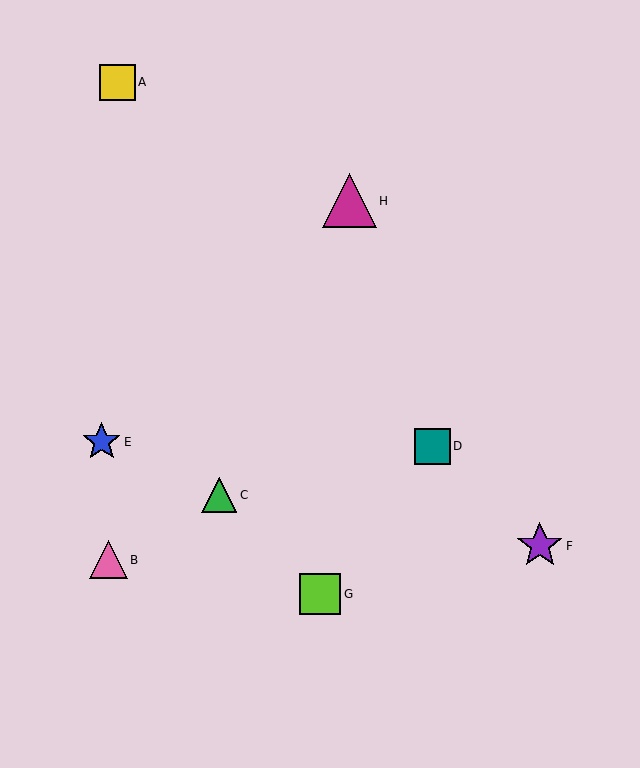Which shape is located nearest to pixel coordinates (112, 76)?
The yellow square (labeled A) at (117, 82) is nearest to that location.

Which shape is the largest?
The magenta triangle (labeled H) is the largest.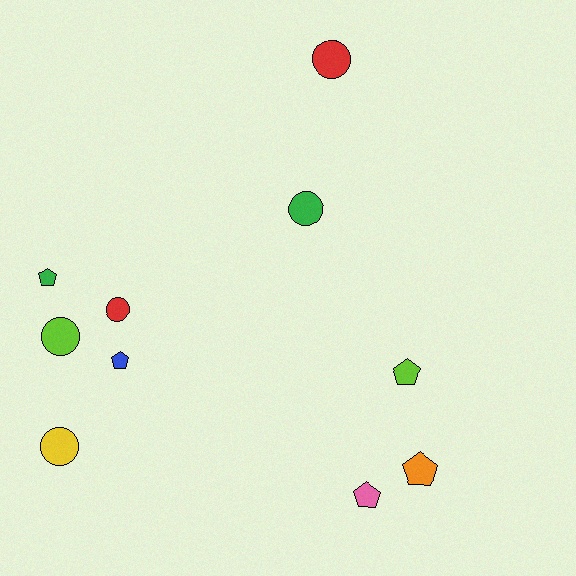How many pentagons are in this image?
There are 5 pentagons.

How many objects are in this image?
There are 10 objects.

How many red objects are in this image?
There are 2 red objects.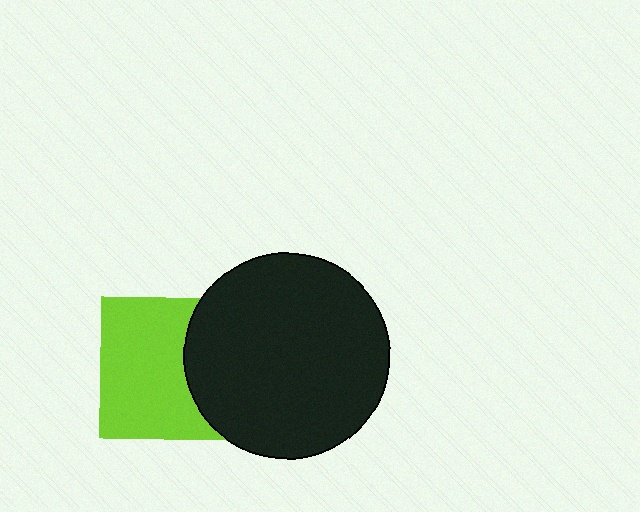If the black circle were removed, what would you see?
You would see the complete lime square.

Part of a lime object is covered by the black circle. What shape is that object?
It is a square.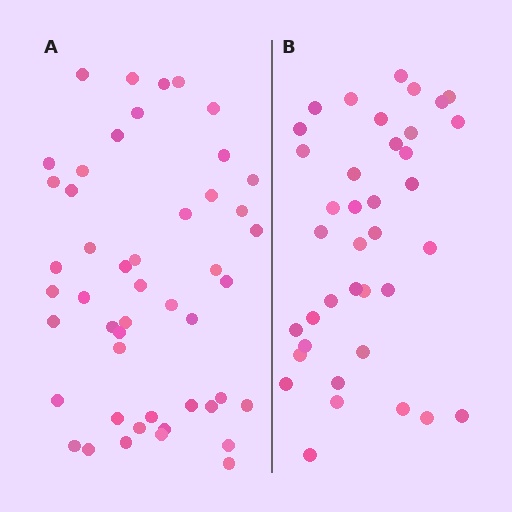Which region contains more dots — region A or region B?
Region A (the left region) has more dots.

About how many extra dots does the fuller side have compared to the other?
Region A has roughly 10 or so more dots than region B.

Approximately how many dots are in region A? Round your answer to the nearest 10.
About 50 dots. (The exact count is 48, which rounds to 50.)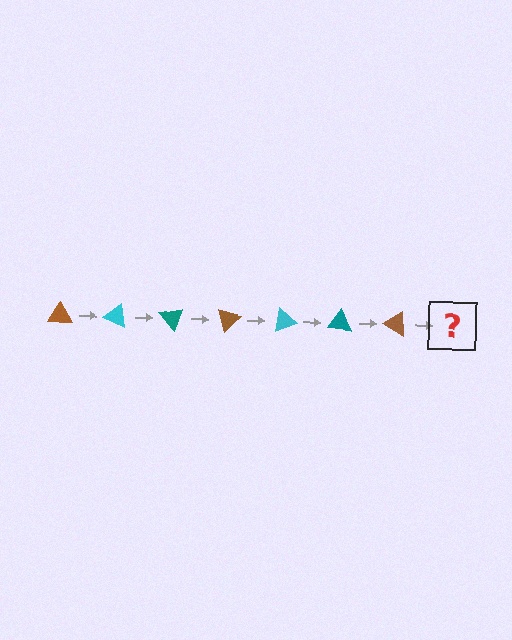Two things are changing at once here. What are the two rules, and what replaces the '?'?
The two rules are that it rotates 25 degrees each step and the color cycles through brown, cyan, and teal. The '?' should be a cyan triangle, rotated 175 degrees from the start.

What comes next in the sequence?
The next element should be a cyan triangle, rotated 175 degrees from the start.